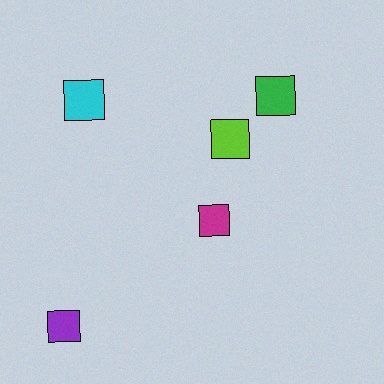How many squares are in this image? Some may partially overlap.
There are 5 squares.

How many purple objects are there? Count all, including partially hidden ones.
There is 1 purple object.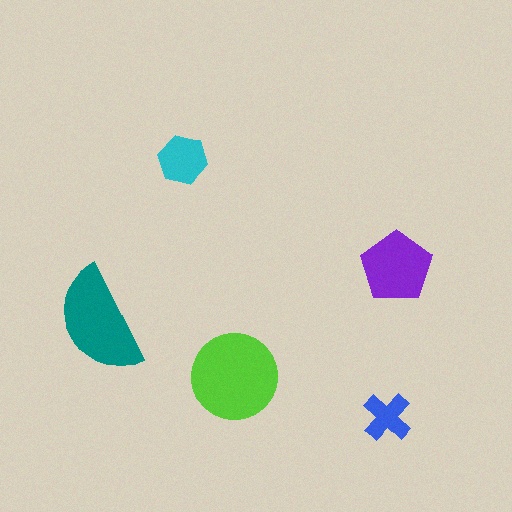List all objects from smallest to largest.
The blue cross, the cyan hexagon, the purple pentagon, the teal semicircle, the lime circle.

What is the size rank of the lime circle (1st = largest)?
1st.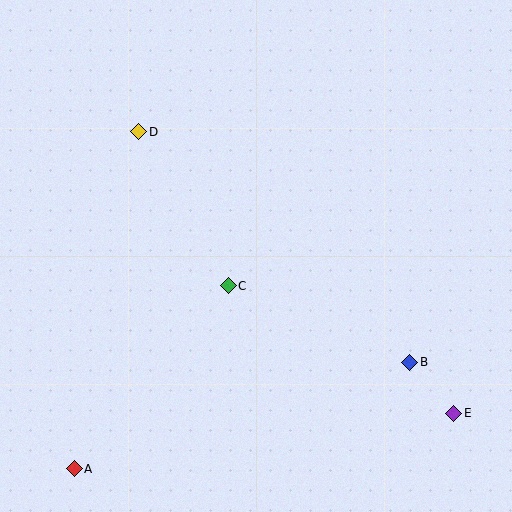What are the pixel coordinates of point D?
Point D is at (139, 132).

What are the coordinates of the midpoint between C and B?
The midpoint between C and B is at (319, 324).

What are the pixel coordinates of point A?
Point A is at (74, 469).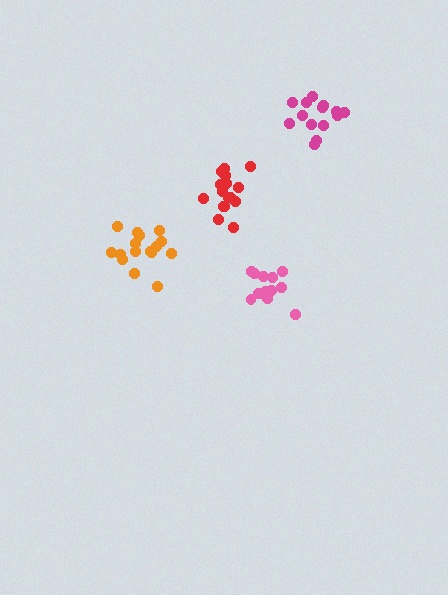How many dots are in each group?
Group 1: 16 dots, Group 2: 13 dots, Group 3: 14 dots, Group 4: 16 dots (59 total).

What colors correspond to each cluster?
The clusters are colored: red, pink, magenta, orange.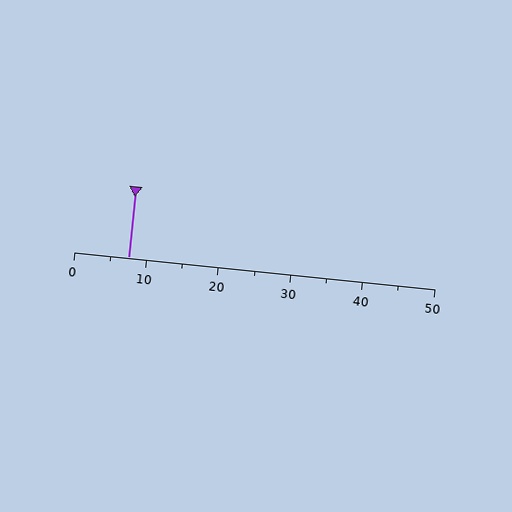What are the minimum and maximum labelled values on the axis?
The axis runs from 0 to 50.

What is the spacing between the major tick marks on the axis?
The major ticks are spaced 10 apart.